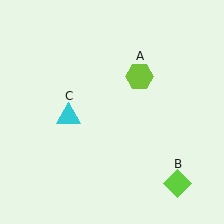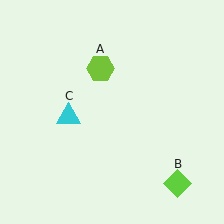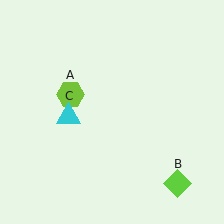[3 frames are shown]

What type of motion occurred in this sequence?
The lime hexagon (object A) rotated counterclockwise around the center of the scene.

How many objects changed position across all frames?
1 object changed position: lime hexagon (object A).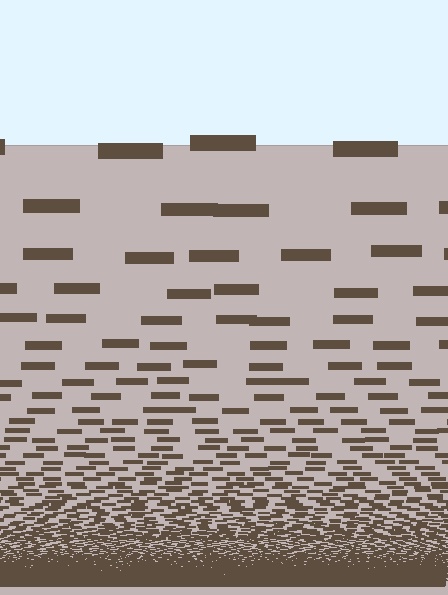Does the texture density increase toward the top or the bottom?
Density increases toward the bottom.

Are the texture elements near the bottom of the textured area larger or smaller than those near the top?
Smaller. The gradient is inverted — elements near the bottom are smaller and denser.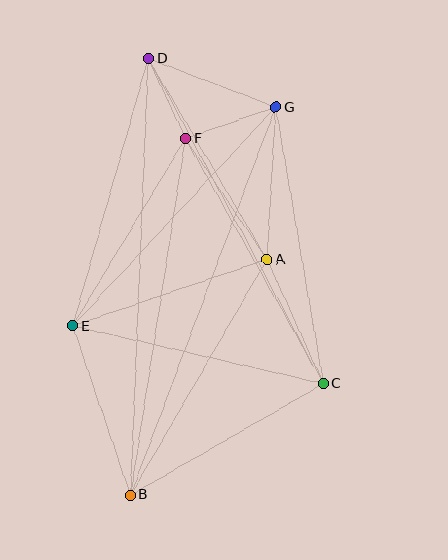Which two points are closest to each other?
Points D and F are closest to each other.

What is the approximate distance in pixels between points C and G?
The distance between C and G is approximately 280 pixels.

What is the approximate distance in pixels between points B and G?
The distance between B and G is approximately 414 pixels.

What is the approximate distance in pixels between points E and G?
The distance between E and G is approximately 298 pixels.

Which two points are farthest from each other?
Points B and D are farthest from each other.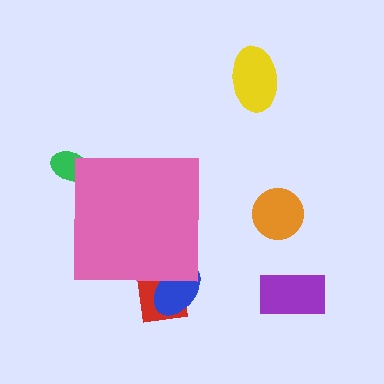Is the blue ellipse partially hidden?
Yes, the blue ellipse is partially hidden behind the pink square.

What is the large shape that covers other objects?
A pink square.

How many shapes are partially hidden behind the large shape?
3 shapes are partially hidden.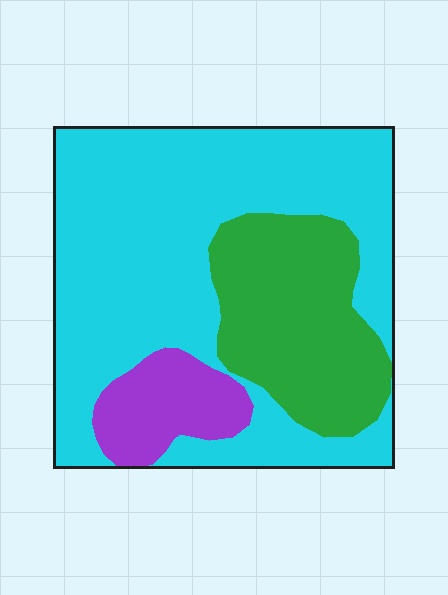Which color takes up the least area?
Purple, at roughly 10%.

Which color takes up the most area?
Cyan, at roughly 65%.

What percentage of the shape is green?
Green takes up about one quarter (1/4) of the shape.